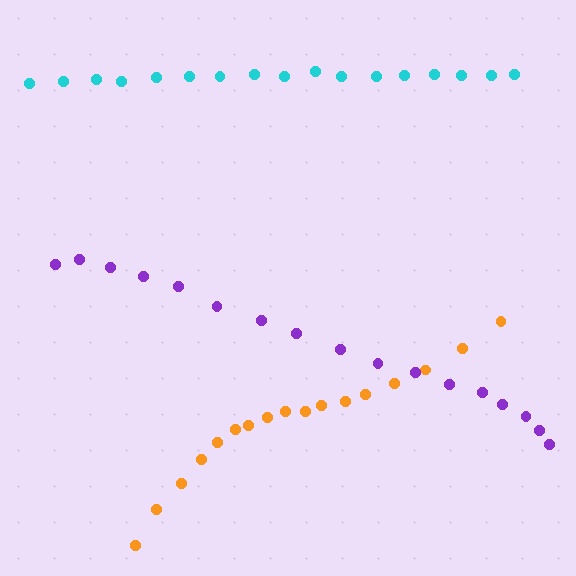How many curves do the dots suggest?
There are 3 distinct paths.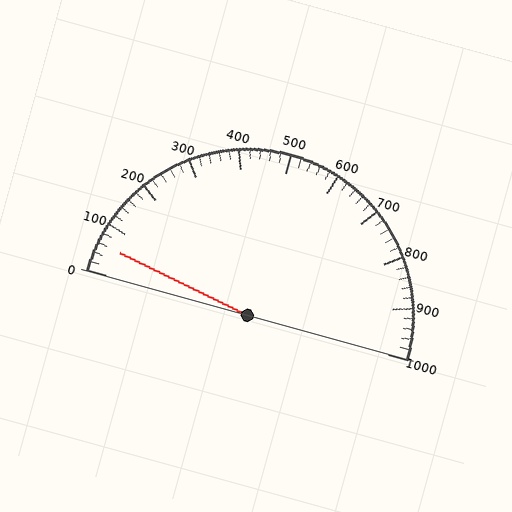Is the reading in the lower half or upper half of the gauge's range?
The reading is in the lower half of the range (0 to 1000).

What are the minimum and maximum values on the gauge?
The gauge ranges from 0 to 1000.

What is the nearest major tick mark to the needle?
The nearest major tick mark is 100.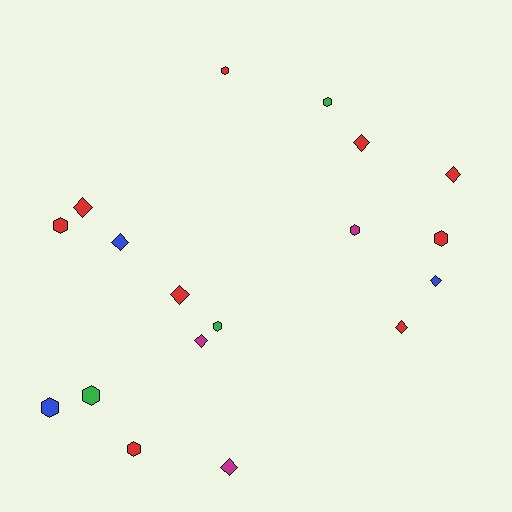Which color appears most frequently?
Red, with 9 objects.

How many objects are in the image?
There are 18 objects.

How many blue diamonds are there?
There are 2 blue diamonds.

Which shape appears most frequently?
Hexagon, with 9 objects.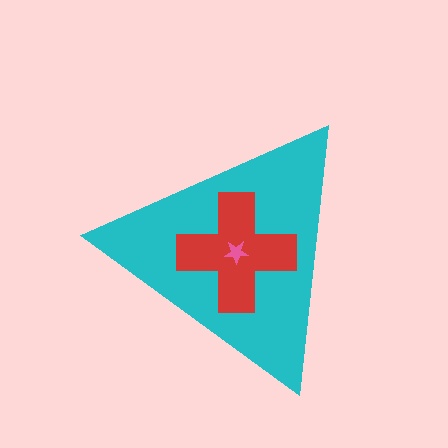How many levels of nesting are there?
3.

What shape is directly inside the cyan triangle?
The red cross.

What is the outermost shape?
The cyan triangle.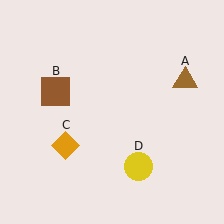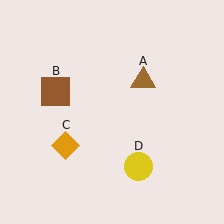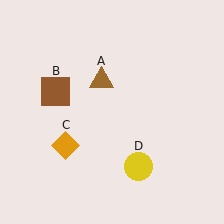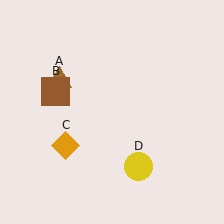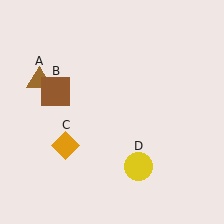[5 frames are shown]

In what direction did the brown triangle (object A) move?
The brown triangle (object A) moved left.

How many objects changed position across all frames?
1 object changed position: brown triangle (object A).